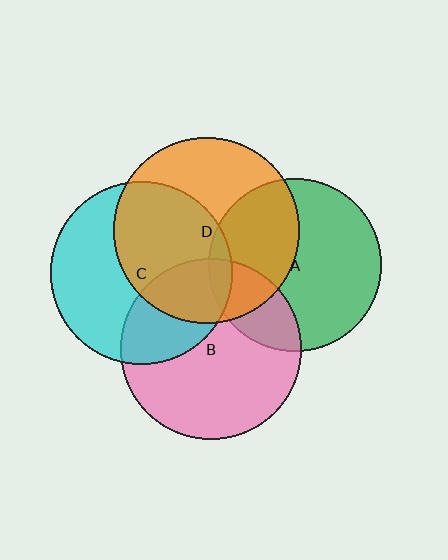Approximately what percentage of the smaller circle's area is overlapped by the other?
Approximately 25%.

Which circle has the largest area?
Circle D (orange).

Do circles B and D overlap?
Yes.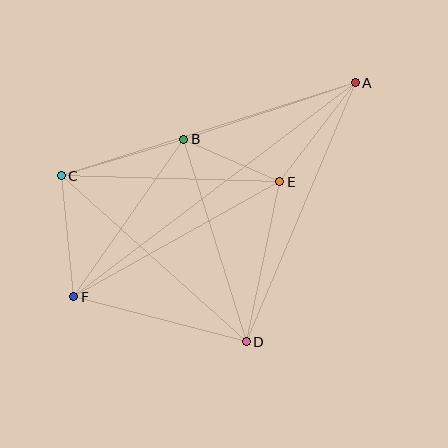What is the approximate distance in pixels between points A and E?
The distance between A and E is approximately 125 pixels.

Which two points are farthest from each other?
Points A and F are farthest from each other.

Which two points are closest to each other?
Points B and E are closest to each other.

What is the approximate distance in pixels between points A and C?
The distance between A and C is approximately 308 pixels.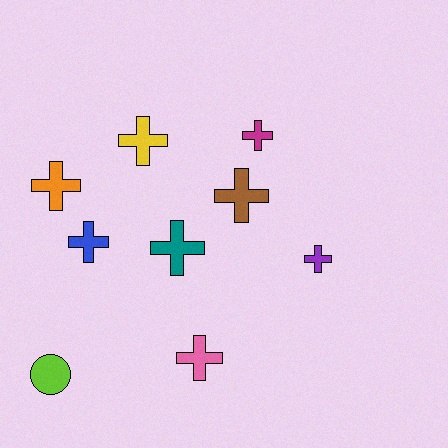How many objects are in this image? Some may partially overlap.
There are 9 objects.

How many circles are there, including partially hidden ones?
There is 1 circle.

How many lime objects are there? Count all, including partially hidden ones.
There is 1 lime object.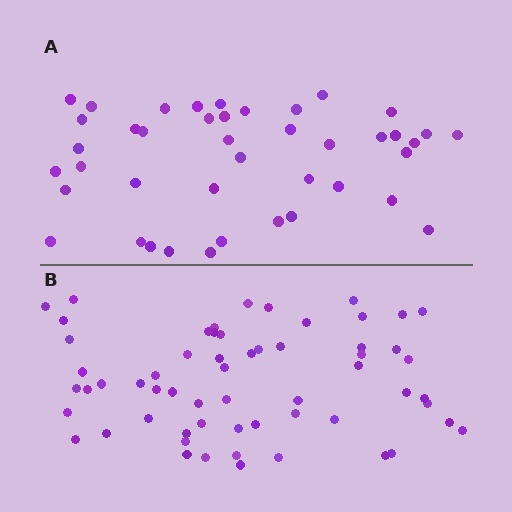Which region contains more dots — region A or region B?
Region B (the bottom region) has more dots.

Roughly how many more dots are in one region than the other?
Region B has approximately 20 more dots than region A.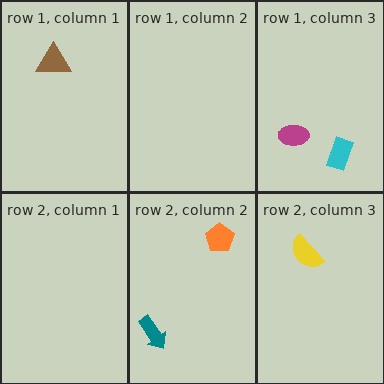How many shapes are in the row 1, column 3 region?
2.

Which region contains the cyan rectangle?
The row 1, column 3 region.